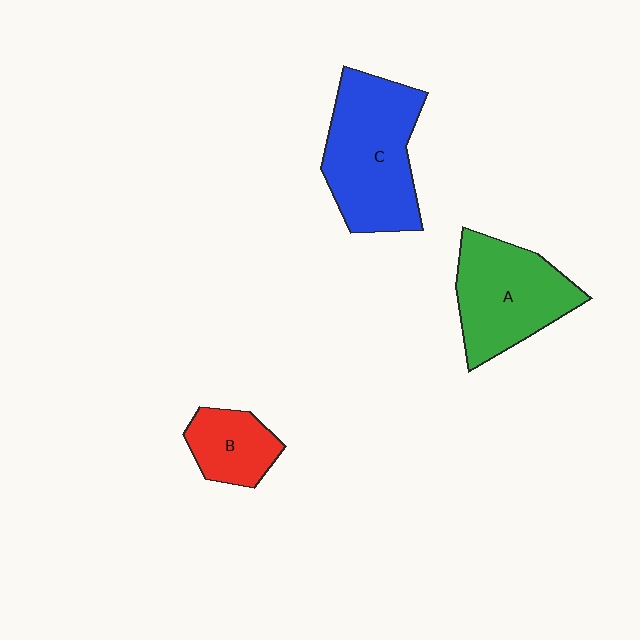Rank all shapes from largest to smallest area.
From largest to smallest: C (blue), A (green), B (red).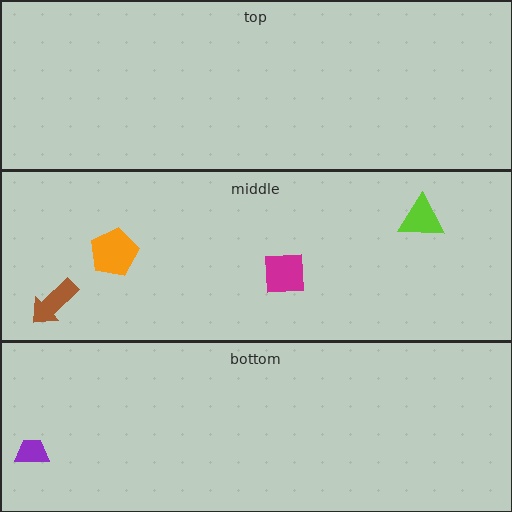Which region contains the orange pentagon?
The middle region.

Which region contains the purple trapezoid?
The bottom region.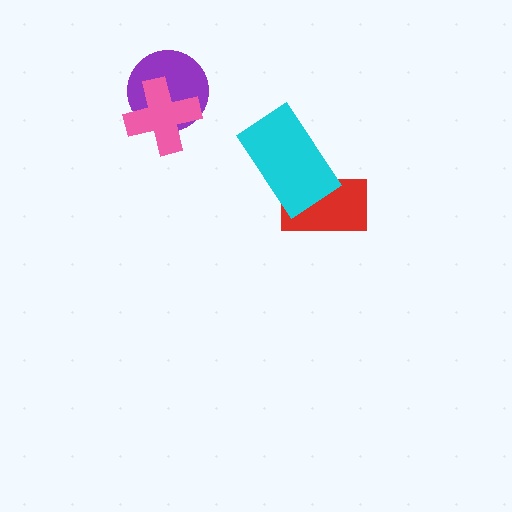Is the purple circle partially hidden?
Yes, it is partially covered by another shape.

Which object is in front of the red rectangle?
The cyan rectangle is in front of the red rectangle.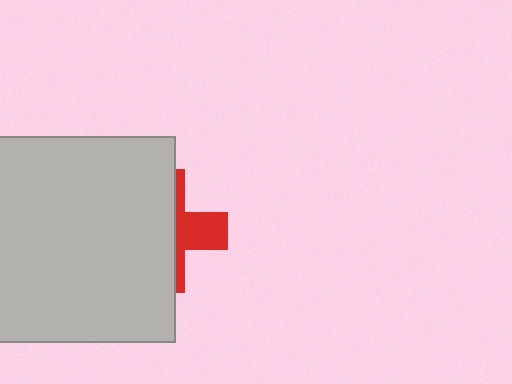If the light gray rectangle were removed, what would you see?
You would see the complete red cross.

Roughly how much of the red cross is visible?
A small part of it is visible (roughly 36%).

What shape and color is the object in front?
The object in front is a light gray rectangle.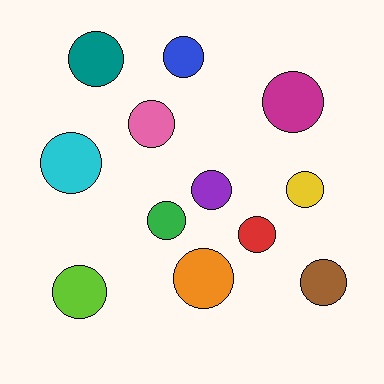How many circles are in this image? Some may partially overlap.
There are 12 circles.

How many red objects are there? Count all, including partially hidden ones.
There is 1 red object.